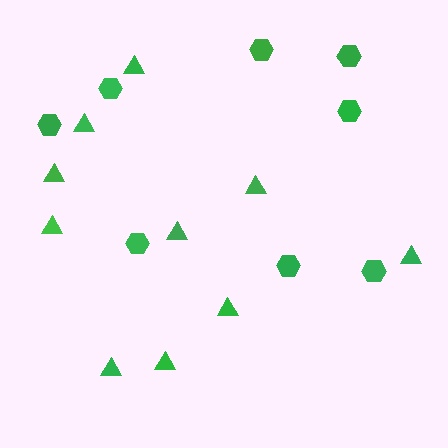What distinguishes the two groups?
There are 2 groups: one group of triangles (10) and one group of hexagons (8).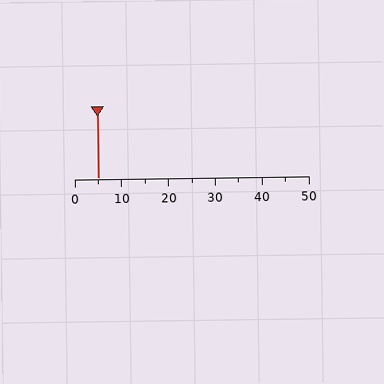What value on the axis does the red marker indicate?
The marker indicates approximately 5.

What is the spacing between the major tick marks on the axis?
The major ticks are spaced 10 apart.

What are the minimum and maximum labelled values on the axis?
The axis runs from 0 to 50.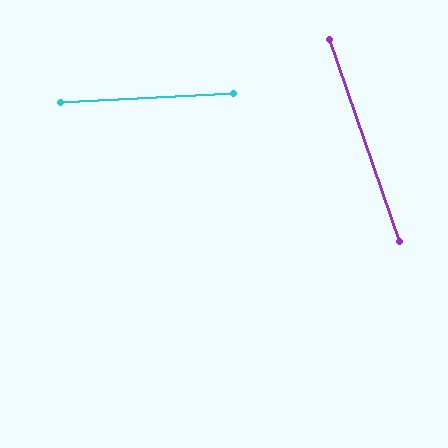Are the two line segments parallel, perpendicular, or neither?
Neither parallel nor perpendicular — they differ by about 74°.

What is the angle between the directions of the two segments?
Approximately 74 degrees.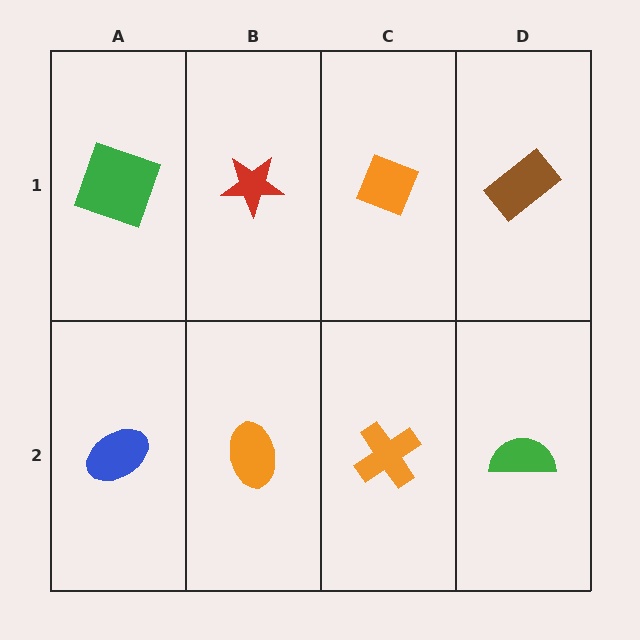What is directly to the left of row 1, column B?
A green square.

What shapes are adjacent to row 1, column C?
An orange cross (row 2, column C), a red star (row 1, column B), a brown rectangle (row 1, column D).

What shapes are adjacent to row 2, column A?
A green square (row 1, column A), an orange ellipse (row 2, column B).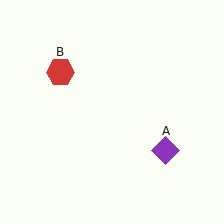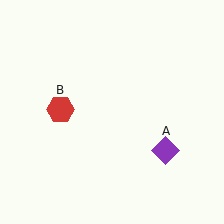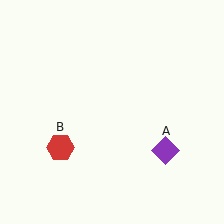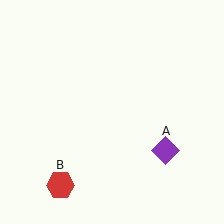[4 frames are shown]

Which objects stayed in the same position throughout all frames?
Purple diamond (object A) remained stationary.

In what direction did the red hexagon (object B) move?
The red hexagon (object B) moved down.